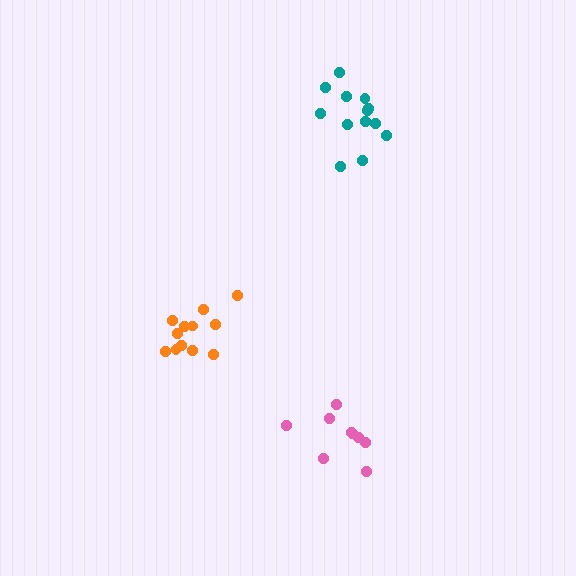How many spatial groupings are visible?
There are 3 spatial groupings.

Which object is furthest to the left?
The orange cluster is leftmost.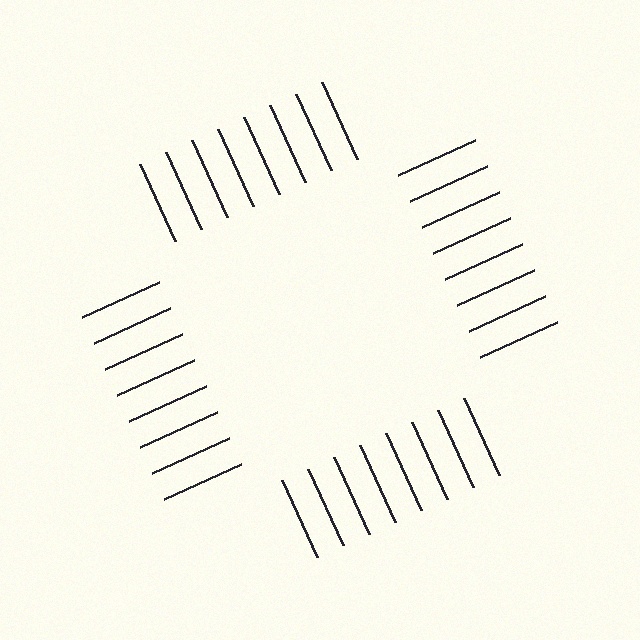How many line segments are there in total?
32 — 8 along each of the 4 edges.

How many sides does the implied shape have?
4 sides — the line-ends trace a square.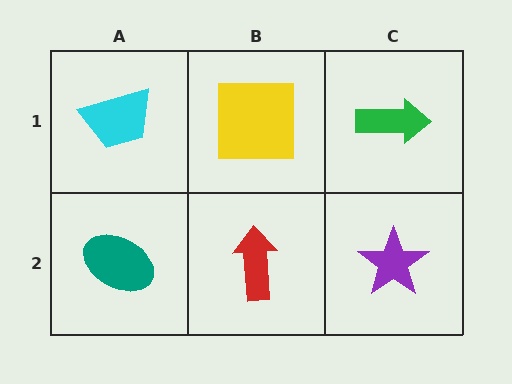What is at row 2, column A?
A teal ellipse.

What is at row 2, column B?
A red arrow.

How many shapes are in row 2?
3 shapes.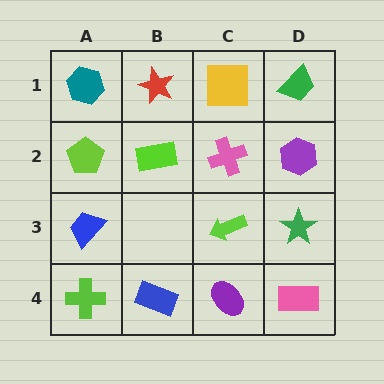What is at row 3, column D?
A green star.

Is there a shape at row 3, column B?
No, that cell is empty.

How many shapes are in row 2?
4 shapes.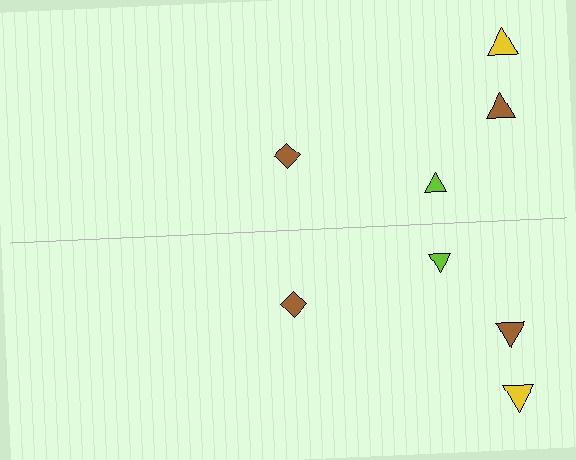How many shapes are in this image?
There are 8 shapes in this image.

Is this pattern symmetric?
Yes, this pattern has bilateral (reflection) symmetry.